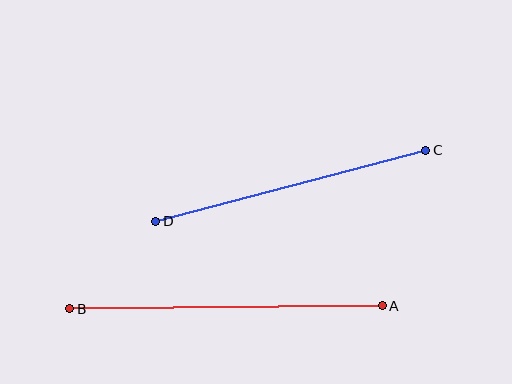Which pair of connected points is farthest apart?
Points A and B are farthest apart.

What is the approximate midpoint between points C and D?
The midpoint is at approximately (291, 186) pixels.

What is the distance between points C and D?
The distance is approximately 279 pixels.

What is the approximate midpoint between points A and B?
The midpoint is at approximately (226, 307) pixels.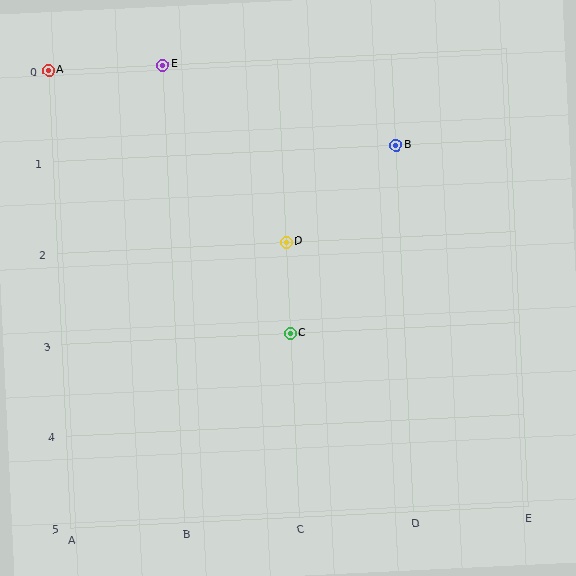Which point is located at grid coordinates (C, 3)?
Point C is at (C, 3).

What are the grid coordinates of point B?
Point B is at grid coordinates (D, 1).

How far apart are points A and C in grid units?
Points A and C are 2 columns and 3 rows apart (about 3.6 grid units diagonally).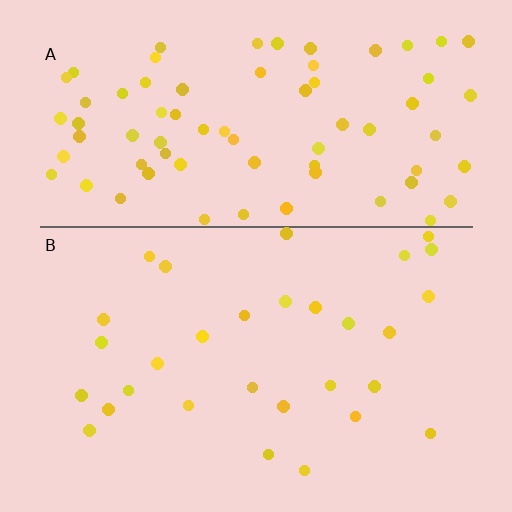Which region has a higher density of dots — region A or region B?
A (the top).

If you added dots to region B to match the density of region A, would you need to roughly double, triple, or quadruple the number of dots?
Approximately triple.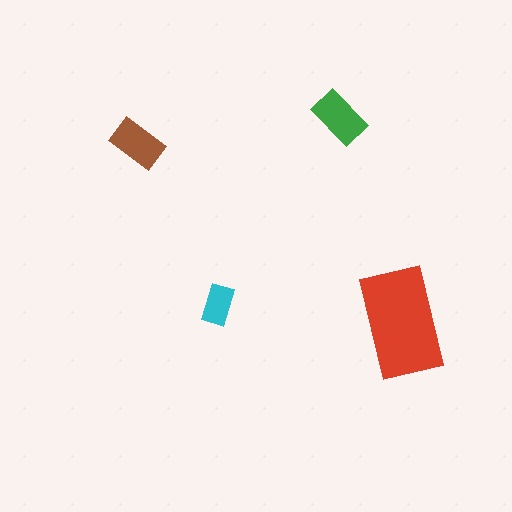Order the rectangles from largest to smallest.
the red one, the green one, the brown one, the cyan one.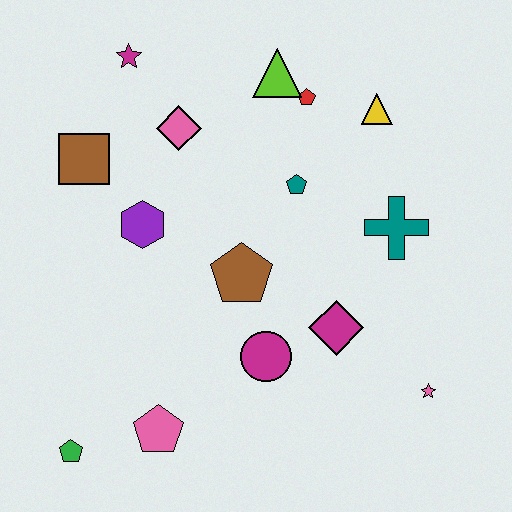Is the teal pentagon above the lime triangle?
No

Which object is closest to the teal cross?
The teal pentagon is closest to the teal cross.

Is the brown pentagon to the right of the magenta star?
Yes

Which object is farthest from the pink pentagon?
The yellow triangle is farthest from the pink pentagon.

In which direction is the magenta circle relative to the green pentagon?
The magenta circle is to the right of the green pentagon.